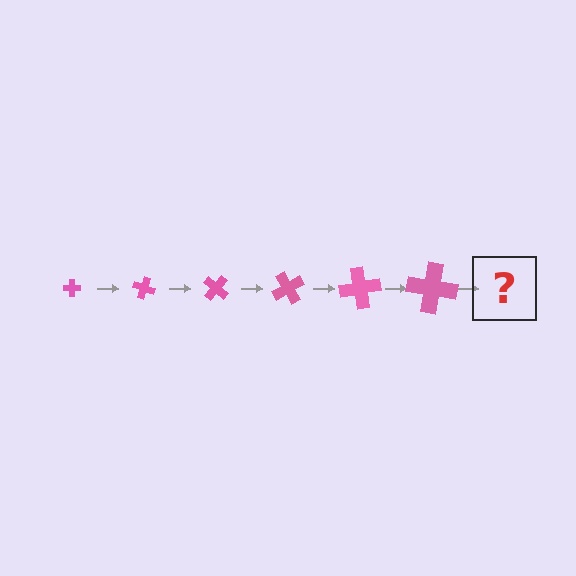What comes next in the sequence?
The next element should be a cross, larger than the previous one and rotated 120 degrees from the start.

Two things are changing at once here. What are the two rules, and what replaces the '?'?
The two rules are that the cross grows larger each step and it rotates 20 degrees each step. The '?' should be a cross, larger than the previous one and rotated 120 degrees from the start.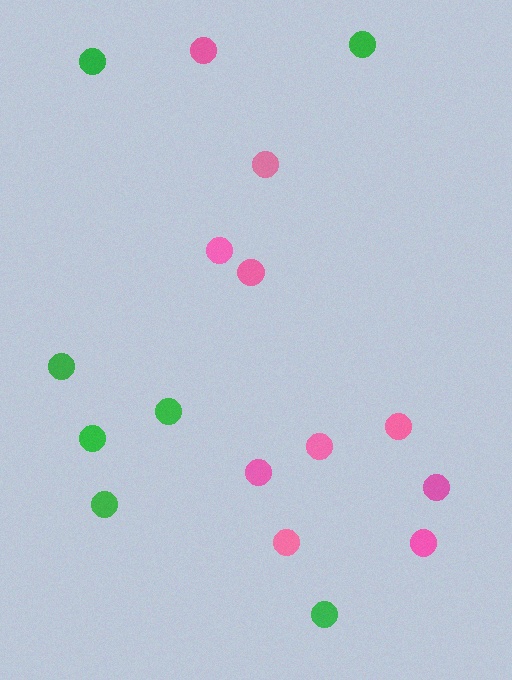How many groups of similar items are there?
There are 2 groups: one group of green circles (7) and one group of pink circles (10).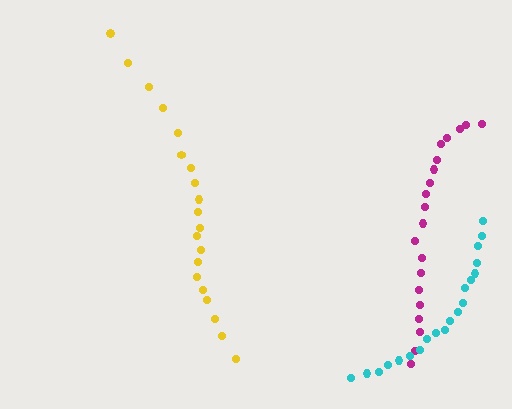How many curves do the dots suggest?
There are 3 distinct paths.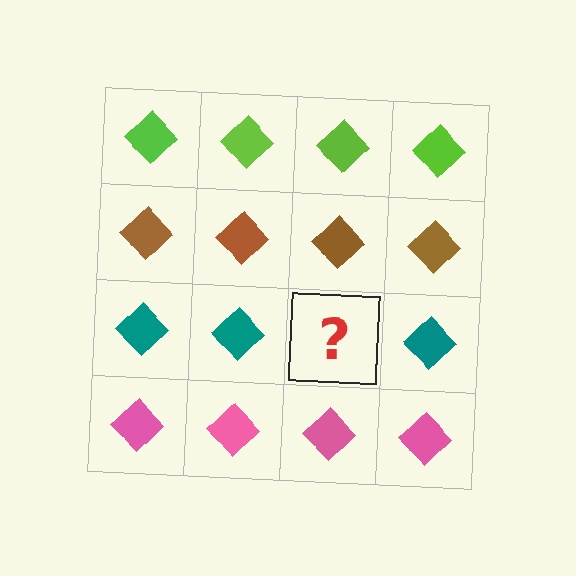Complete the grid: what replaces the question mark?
The question mark should be replaced with a teal diamond.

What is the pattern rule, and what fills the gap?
The rule is that each row has a consistent color. The gap should be filled with a teal diamond.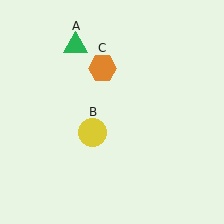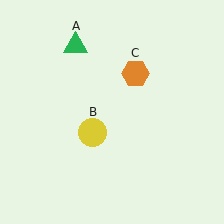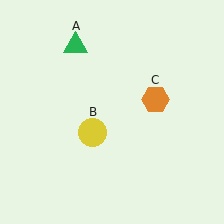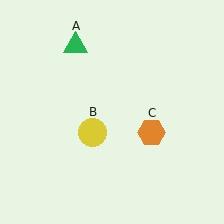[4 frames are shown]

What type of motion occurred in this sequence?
The orange hexagon (object C) rotated clockwise around the center of the scene.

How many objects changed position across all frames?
1 object changed position: orange hexagon (object C).